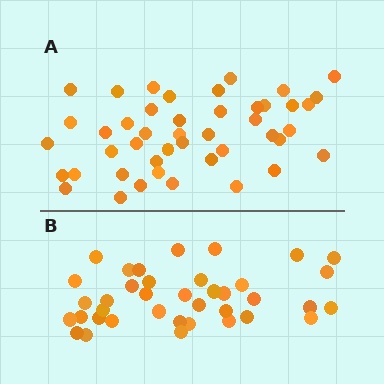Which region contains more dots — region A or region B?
Region A (the top region) has more dots.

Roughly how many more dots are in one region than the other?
Region A has roughly 8 or so more dots than region B.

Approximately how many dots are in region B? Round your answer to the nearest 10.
About 40 dots. (The exact count is 38, which rounds to 40.)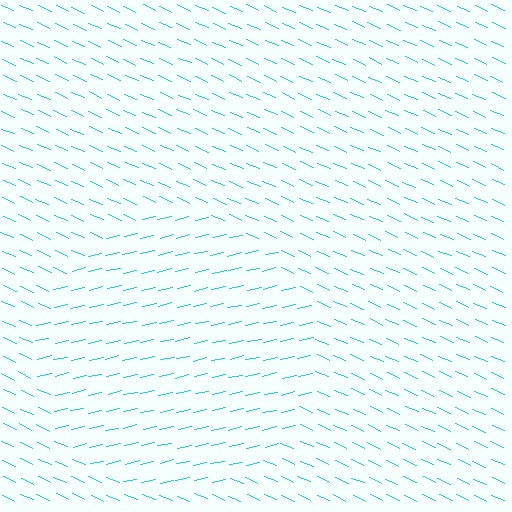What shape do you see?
I see a circle.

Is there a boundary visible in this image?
Yes, there is a texture boundary formed by a change in line orientation.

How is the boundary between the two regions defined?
The boundary is defined purely by a change in line orientation (approximately 37 degrees difference). All lines are the same color and thickness.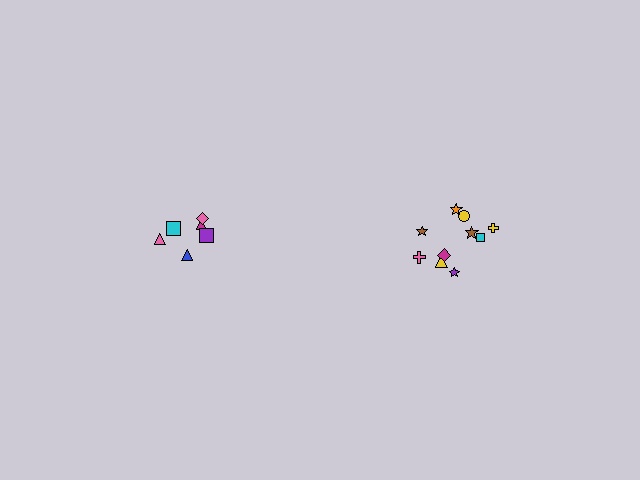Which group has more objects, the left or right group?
The right group.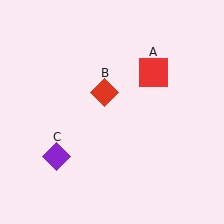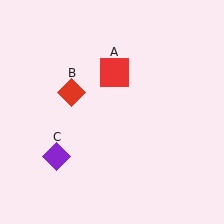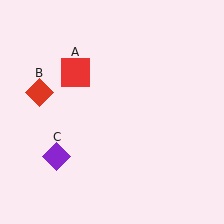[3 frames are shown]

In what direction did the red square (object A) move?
The red square (object A) moved left.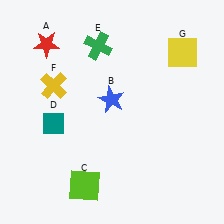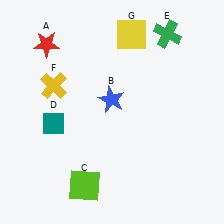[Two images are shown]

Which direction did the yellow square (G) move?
The yellow square (G) moved left.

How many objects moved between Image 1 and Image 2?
2 objects moved between the two images.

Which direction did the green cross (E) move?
The green cross (E) moved right.